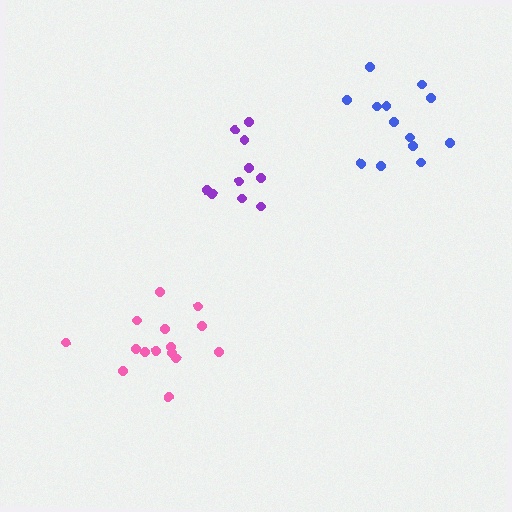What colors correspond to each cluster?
The clusters are colored: pink, purple, blue.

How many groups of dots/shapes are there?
There are 3 groups.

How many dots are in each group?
Group 1: 15 dots, Group 2: 10 dots, Group 3: 13 dots (38 total).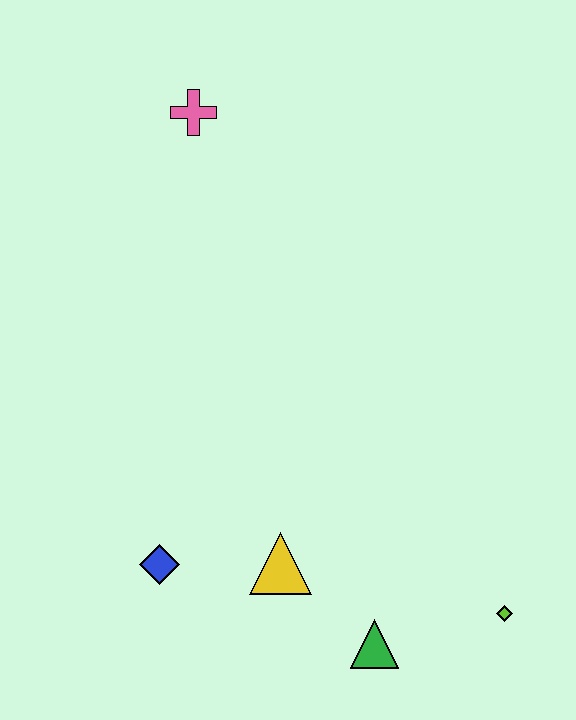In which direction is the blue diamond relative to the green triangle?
The blue diamond is to the left of the green triangle.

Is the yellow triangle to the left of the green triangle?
Yes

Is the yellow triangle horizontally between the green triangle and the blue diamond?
Yes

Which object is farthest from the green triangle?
The pink cross is farthest from the green triangle.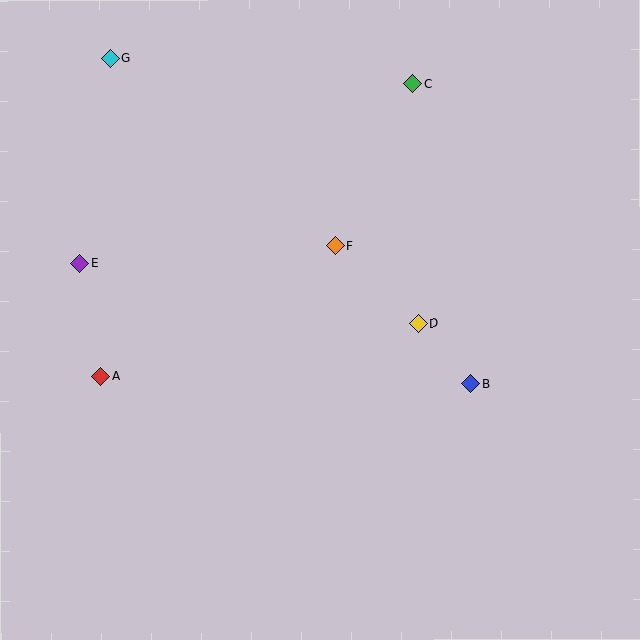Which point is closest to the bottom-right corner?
Point B is closest to the bottom-right corner.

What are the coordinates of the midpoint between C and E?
The midpoint between C and E is at (246, 173).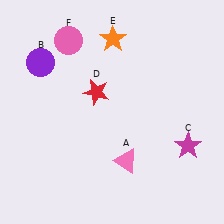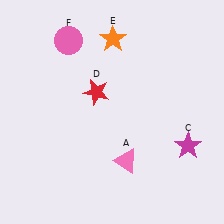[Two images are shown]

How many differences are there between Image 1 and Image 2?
There is 1 difference between the two images.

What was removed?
The purple circle (B) was removed in Image 2.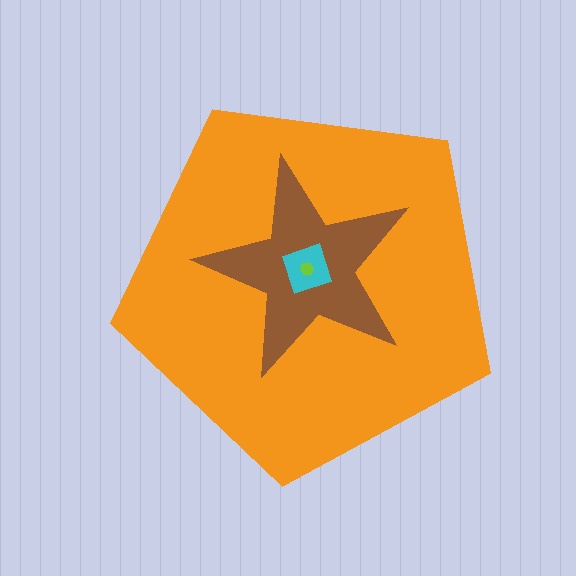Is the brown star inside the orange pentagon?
Yes.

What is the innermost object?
The lime hexagon.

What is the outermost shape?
The orange pentagon.